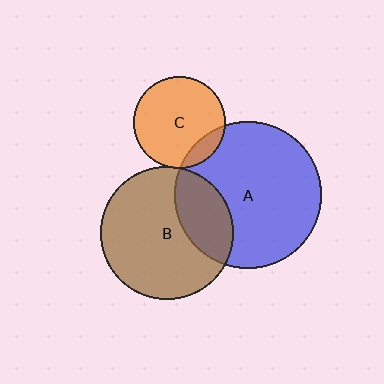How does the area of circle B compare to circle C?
Approximately 2.1 times.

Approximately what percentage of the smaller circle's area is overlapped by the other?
Approximately 25%.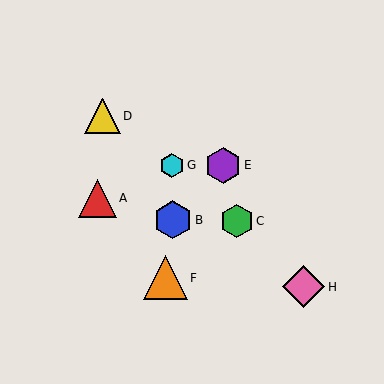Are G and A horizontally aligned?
No, G is at y≈165 and A is at y≈198.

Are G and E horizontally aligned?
Yes, both are at y≈165.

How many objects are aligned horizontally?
2 objects (E, G) are aligned horizontally.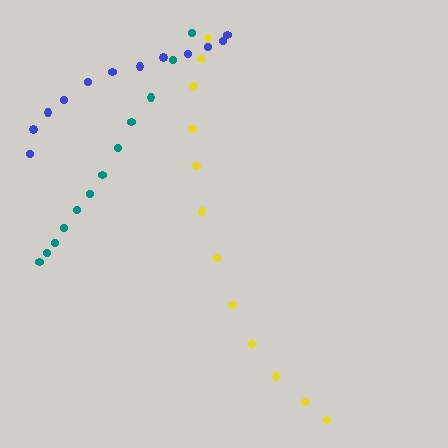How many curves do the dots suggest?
There are 3 distinct paths.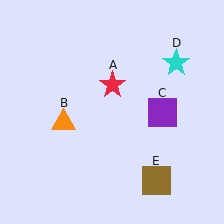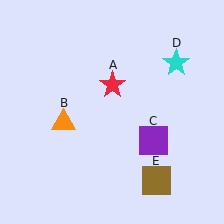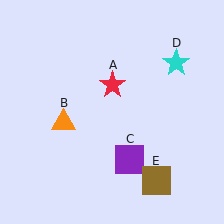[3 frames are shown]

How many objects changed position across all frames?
1 object changed position: purple square (object C).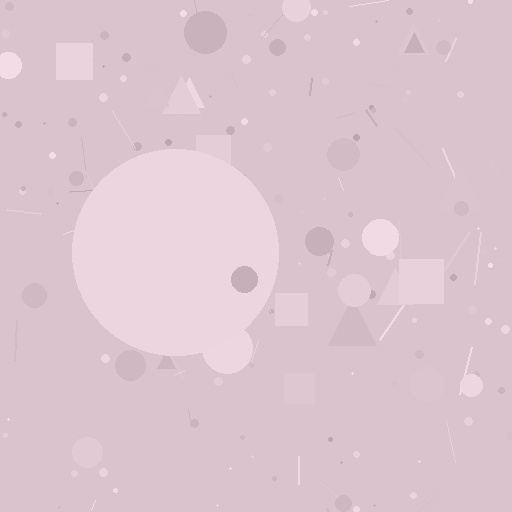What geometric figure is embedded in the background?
A circle is embedded in the background.